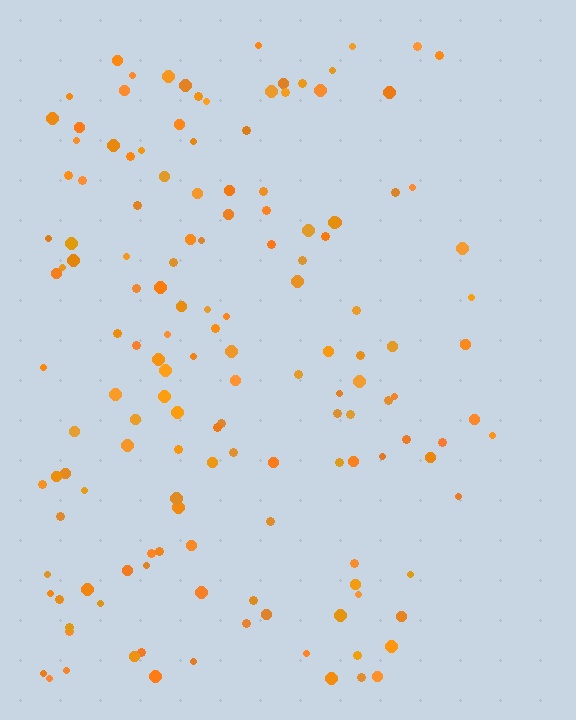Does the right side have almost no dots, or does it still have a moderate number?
Still a moderate number, just noticeably fewer than the left.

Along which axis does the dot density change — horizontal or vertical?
Horizontal.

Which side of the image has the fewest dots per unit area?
The right.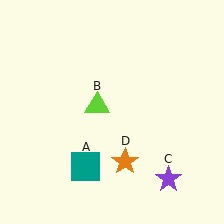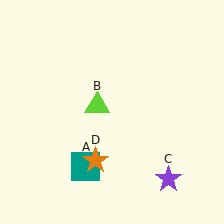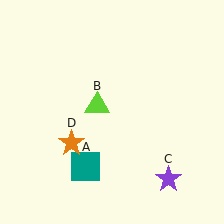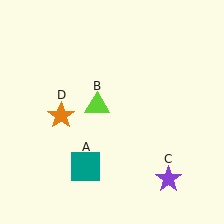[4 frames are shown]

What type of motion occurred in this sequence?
The orange star (object D) rotated clockwise around the center of the scene.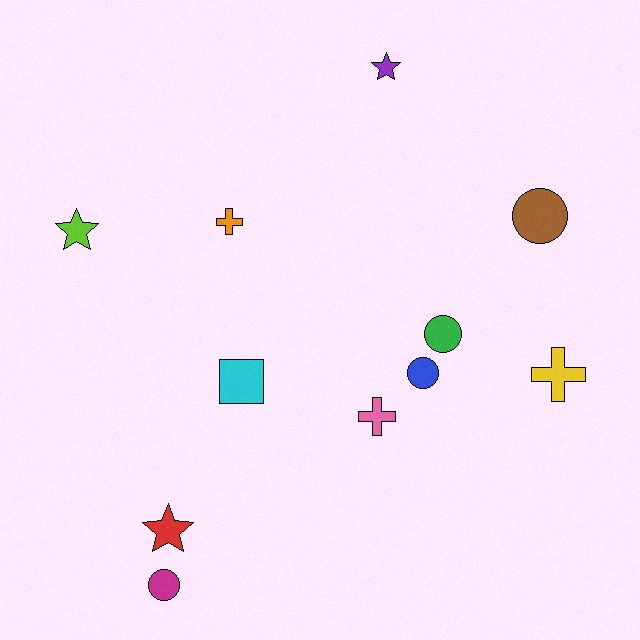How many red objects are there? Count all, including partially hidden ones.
There is 1 red object.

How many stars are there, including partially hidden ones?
There are 3 stars.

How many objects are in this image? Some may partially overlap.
There are 11 objects.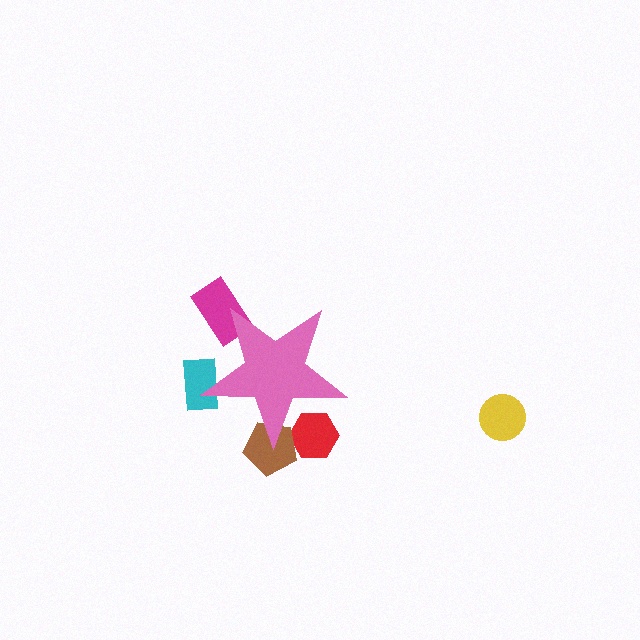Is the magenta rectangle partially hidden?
Yes, the magenta rectangle is partially hidden behind the pink star.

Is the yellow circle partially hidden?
No, the yellow circle is fully visible.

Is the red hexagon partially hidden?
Yes, the red hexagon is partially hidden behind the pink star.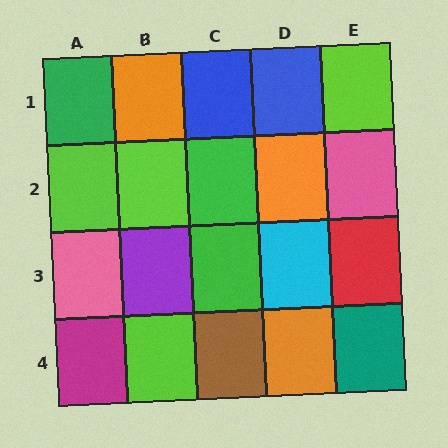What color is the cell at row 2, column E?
Pink.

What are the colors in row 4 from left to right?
Magenta, lime, brown, orange, teal.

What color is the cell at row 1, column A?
Green.